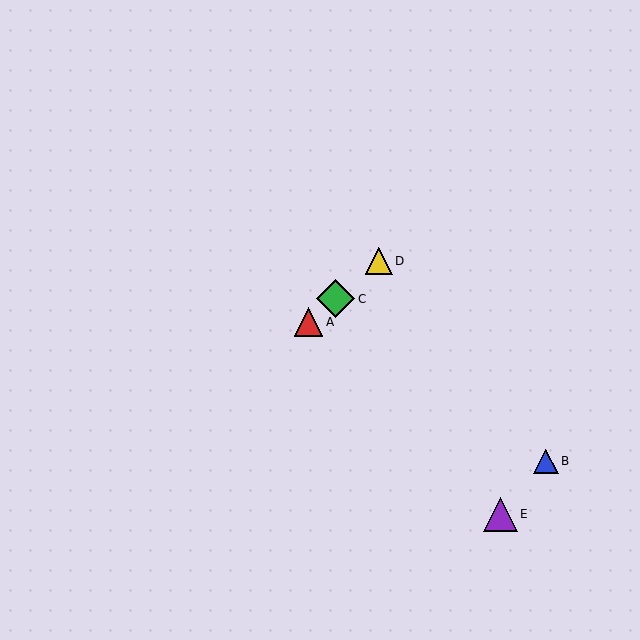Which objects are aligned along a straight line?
Objects A, C, D are aligned along a straight line.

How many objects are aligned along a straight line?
3 objects (A, C, D) are aligned along a straight line.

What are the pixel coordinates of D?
Object D is at (379, 261).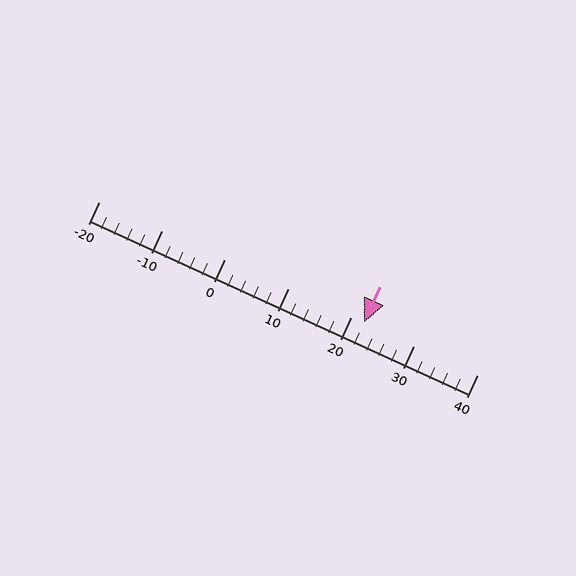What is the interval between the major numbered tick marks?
The major tick marks are spaced 10 units apart.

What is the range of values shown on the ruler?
The ruler shows values from -20 to 40.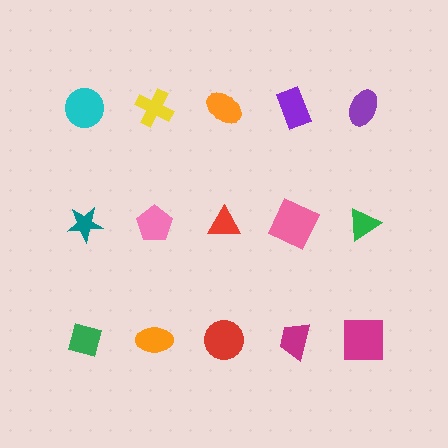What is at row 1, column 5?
A purple ellipse.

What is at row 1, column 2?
A yellow cross.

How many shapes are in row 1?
5 shapes.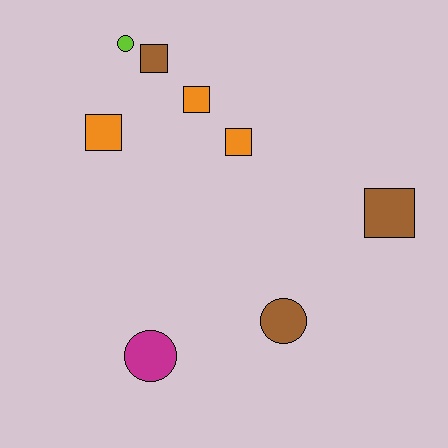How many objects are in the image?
There are 8 objects.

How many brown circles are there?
There is 1 brown circle.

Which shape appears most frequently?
Square, with 5 objects.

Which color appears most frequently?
Orange, with 3 objects.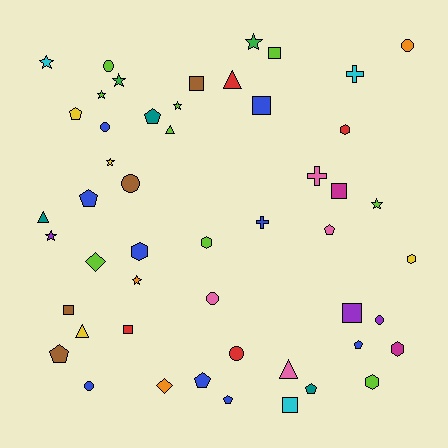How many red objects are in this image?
There are 4 red objects.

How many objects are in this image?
There are 50 objects.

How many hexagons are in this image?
There are 6 hexagons.